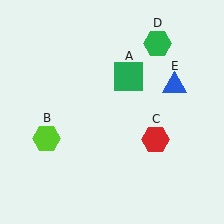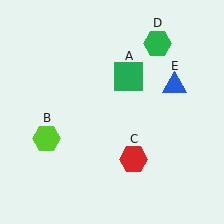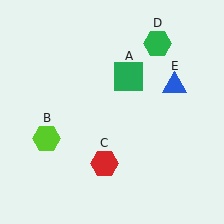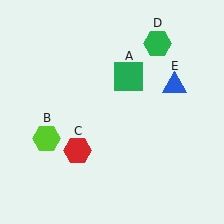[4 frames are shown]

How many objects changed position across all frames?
1 object changed position: red hexagon (object C).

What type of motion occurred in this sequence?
The red hexagon (object C) rotated clockwise around the center of the scene.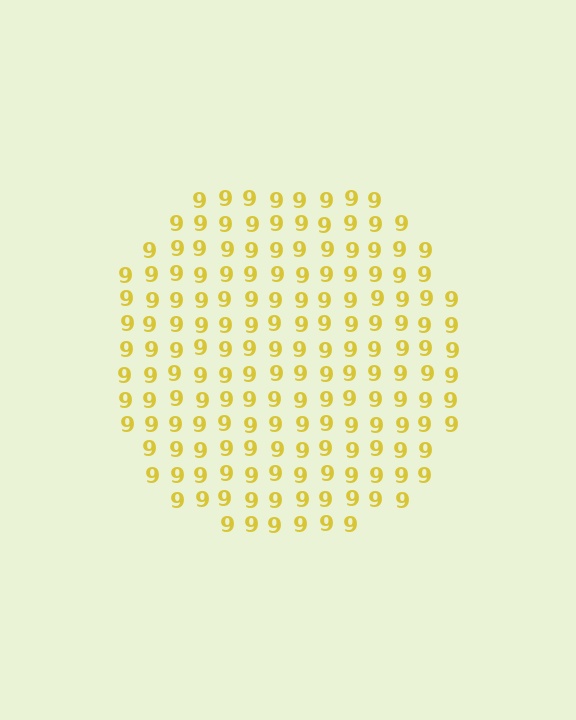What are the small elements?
The small elements are digit 9's.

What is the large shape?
The large shape is a circle.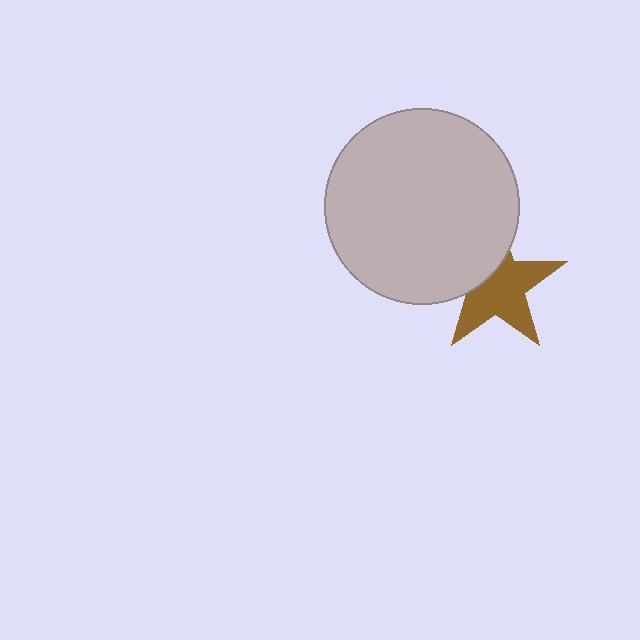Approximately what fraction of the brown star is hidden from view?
Roughly 35% of the brown star is hidden behind the light gray circle.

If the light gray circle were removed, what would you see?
You would see the complete brown star.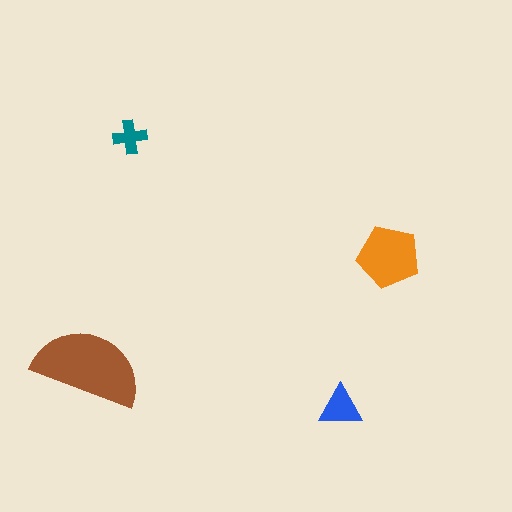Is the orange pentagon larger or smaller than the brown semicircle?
Smaller.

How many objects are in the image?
There are 4 objects in the image.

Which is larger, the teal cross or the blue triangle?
The blue triangle.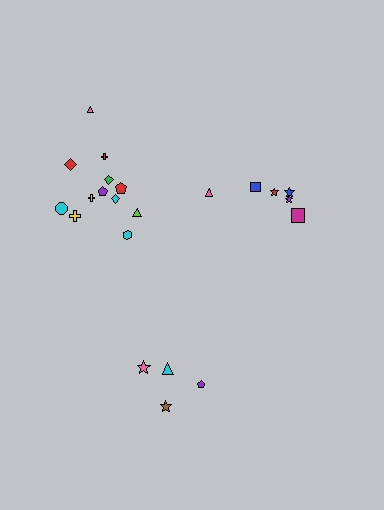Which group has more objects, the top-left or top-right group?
The top-left group.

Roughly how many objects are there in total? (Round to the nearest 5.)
Roughly 20 objects in total.